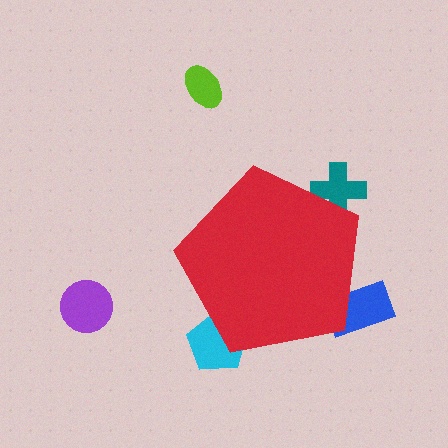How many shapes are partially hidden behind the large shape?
3 shapes are partially hidden.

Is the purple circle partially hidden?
No, the purple circle is fully visible.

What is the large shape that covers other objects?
A red pentagon.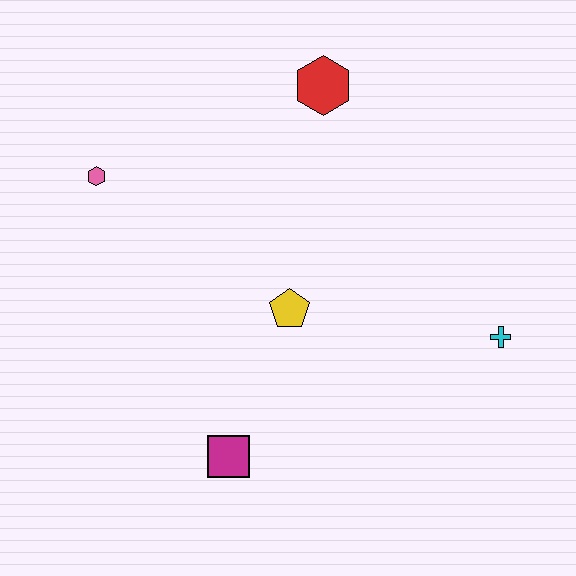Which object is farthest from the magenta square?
The red hexagon is farthest from the magenta square.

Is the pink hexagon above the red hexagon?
No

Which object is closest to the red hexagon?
The yellow pentagon is closest to the red hexagon.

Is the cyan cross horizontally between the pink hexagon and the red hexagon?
No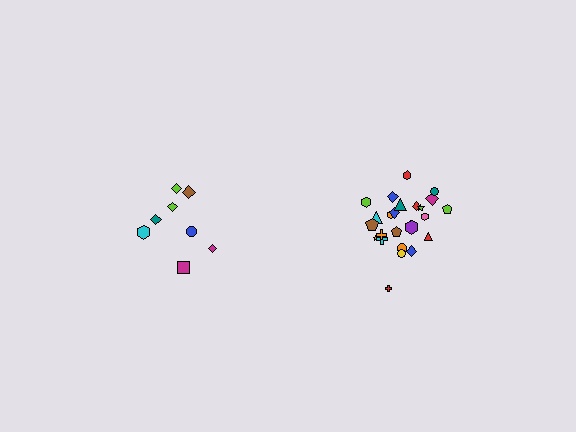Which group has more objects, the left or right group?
The right group.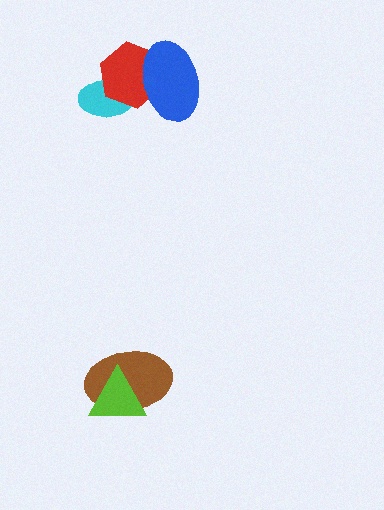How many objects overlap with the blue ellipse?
1 object overlaps with the blue ellipse.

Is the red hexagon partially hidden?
Yes, it is partially covered by another shape.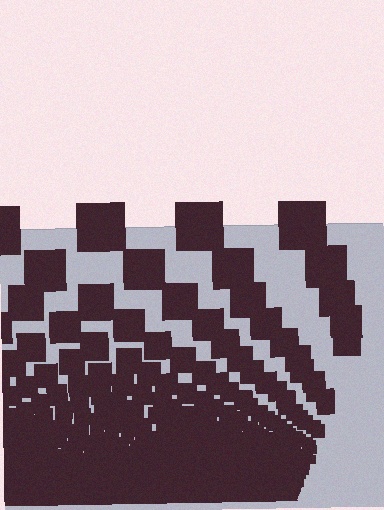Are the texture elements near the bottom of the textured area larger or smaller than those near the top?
Smaller. The gradient is inverted — elements near the bottom are smaller and denser.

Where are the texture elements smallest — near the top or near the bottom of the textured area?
Near the bottom.